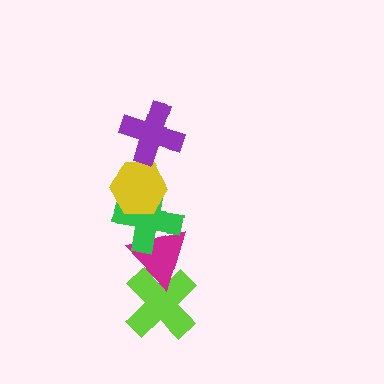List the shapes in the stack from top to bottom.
From top to bottom: the purple cross, the yellow hexagon, the green cross, the magenta triangle, the lime cross.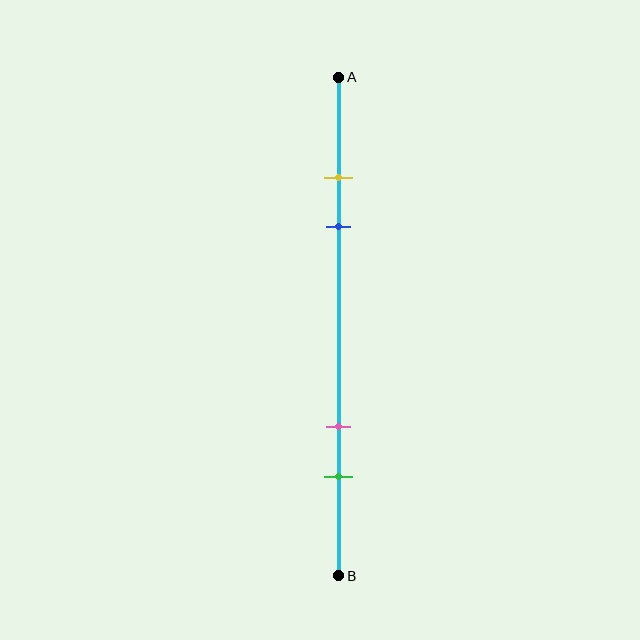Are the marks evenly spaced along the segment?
No, the marks are not evenly spaced.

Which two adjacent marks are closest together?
The yellow and blue marks are the closest adjacent pair.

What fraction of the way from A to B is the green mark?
The green mark is approximately 80% (0.8) of the way from A to B.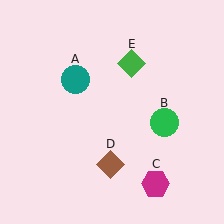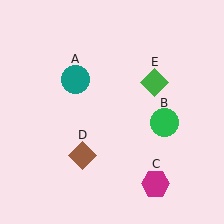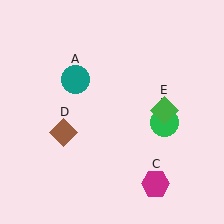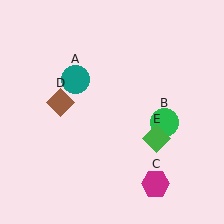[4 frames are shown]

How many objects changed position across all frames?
2 objects changed position: brown diamond (object D), green diamond (object E).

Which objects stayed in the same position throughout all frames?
Teal circle (object A) and green circle (object B) and magenta hexagon (object C) remained stationary.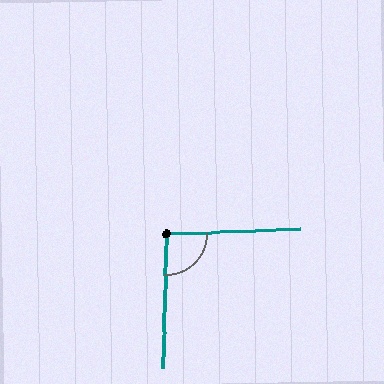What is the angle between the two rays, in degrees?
Approximately 94 degrees.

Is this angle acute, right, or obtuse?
It is approximately a right angle.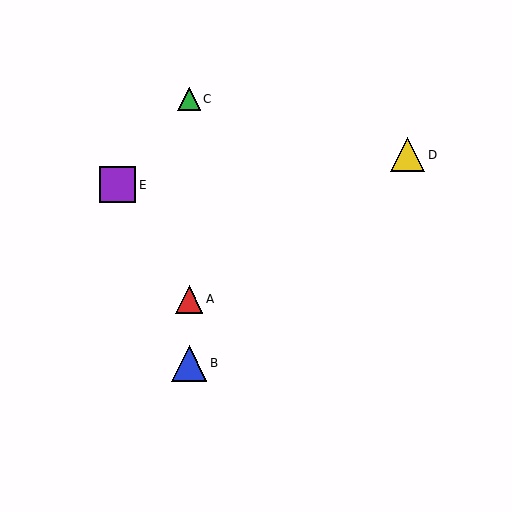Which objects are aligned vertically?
Objects A, B, C are aligned vertically.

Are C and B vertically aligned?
Yes, both are at x≈189.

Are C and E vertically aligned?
No, C is at x≈189 and E is at x≈118.